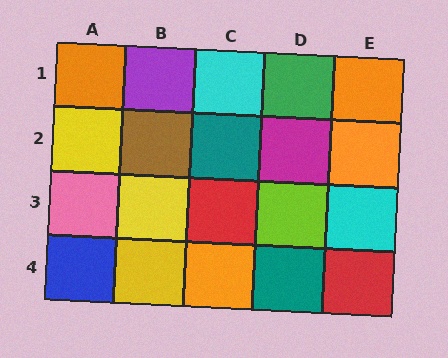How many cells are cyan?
2 cells are cyan.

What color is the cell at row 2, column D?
Magenta.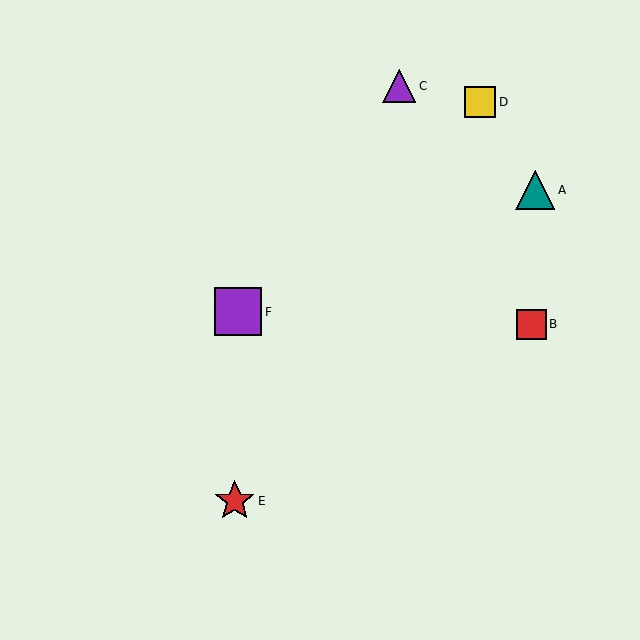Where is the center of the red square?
The center of the red square is at (531, 324).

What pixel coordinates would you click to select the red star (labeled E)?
Click at (235, 501) to select the red star E.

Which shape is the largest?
The purple square (labeled F) is the largest.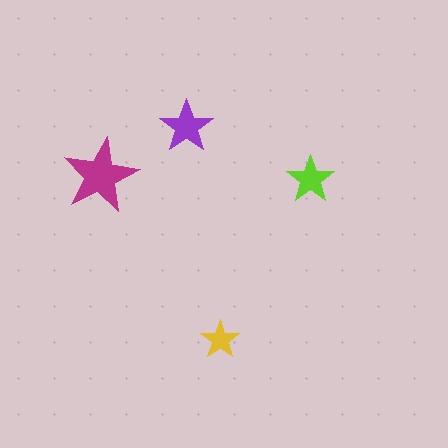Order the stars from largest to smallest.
the magenta one, the purple one, the lime one, the yellow one.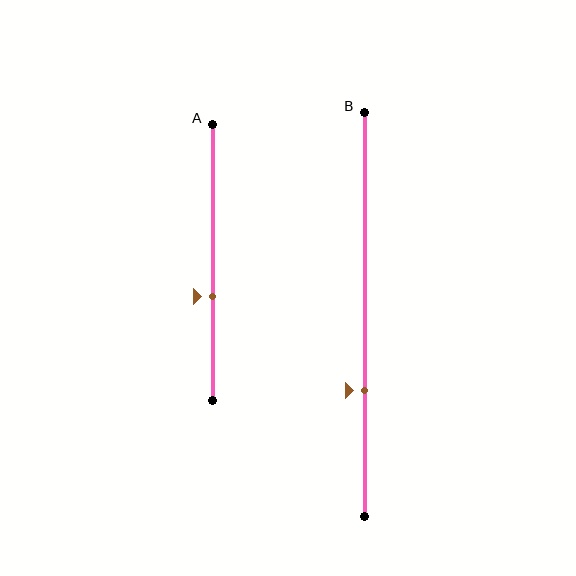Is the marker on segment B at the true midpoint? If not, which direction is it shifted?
No, the marker on segment B is shifted downward by about 19% of the segment length.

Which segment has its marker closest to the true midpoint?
Segment A has its marker closest to the true midpoint.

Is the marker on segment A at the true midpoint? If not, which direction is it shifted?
No, the marker on segment A is shifted downward by about 12% of the segment length.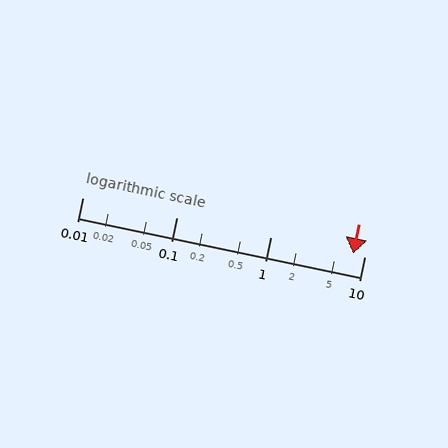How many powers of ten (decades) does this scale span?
The scale spans 3 decades, from 0.01 to 10.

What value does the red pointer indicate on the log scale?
The pointer indicates approximately 7.6.